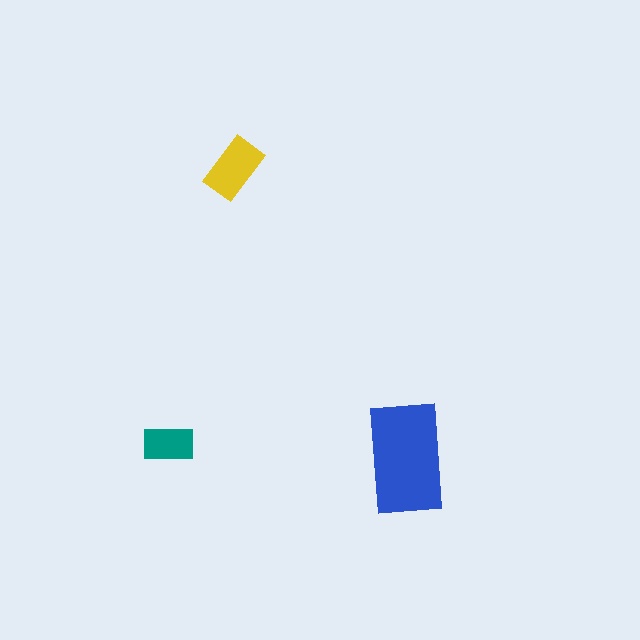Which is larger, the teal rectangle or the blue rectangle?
The blue one.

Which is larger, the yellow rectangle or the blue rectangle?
The blue one.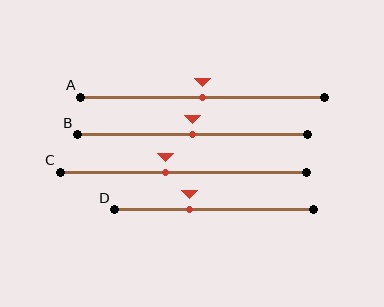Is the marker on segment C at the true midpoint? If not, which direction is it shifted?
No, the marker on segment C is shifted to the left by about 7% of the segment length.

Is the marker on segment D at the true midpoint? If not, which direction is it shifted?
No, the marker on segment D is shifted to the left by about 12% of the segment length.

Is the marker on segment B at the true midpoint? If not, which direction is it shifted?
Yes, the marker on segment B is at the true midpoint.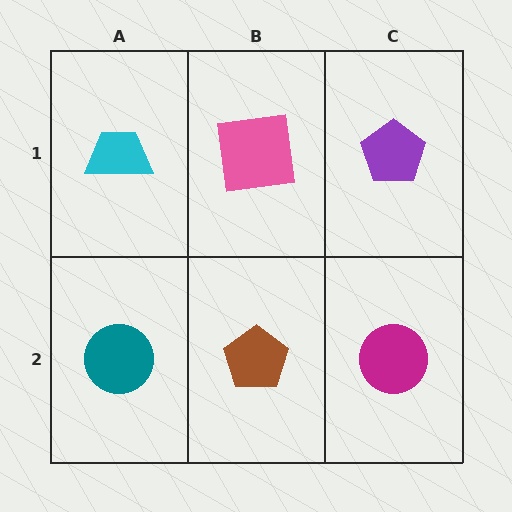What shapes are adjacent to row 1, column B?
A brown pentagon (row 2, column B), a cyan trapezoid (row 1, column A), a purple pentagon (row 1, column C).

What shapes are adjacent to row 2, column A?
A cyan trapezoid (row 1, column A), a brown pentagon (row 2, column B).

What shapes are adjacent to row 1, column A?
A teal circle (row 2, column A), a pink square (row 1, column B).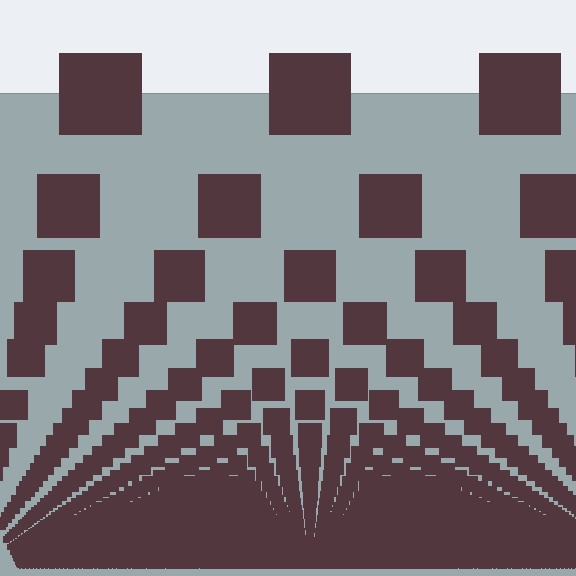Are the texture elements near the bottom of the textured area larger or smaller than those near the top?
Smaller. The gradient is inverted — elements near the bottom are smaller and denser.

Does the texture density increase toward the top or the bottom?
Density increases toward the bottom.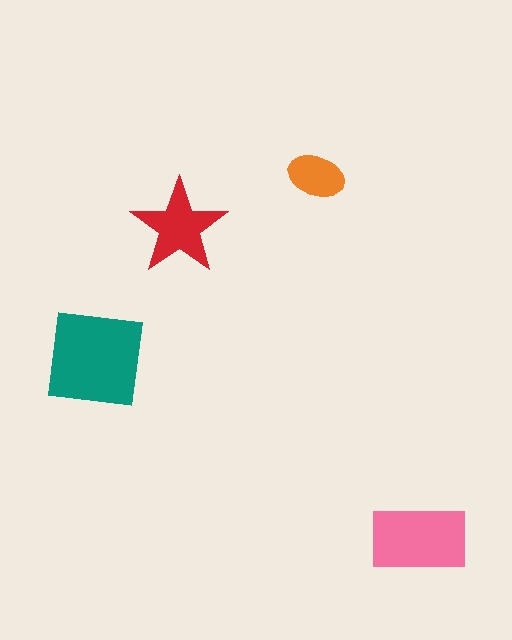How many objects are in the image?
There are 4 objects in the image.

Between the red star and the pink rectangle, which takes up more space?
The pink rectangle.